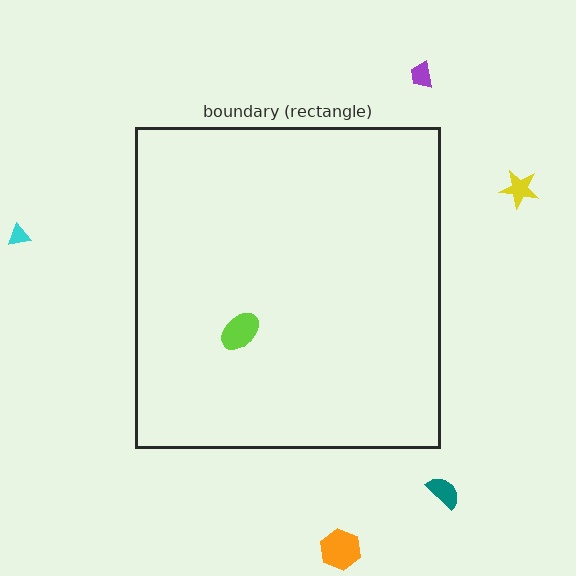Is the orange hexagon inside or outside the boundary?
Outside.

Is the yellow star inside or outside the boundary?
Outside.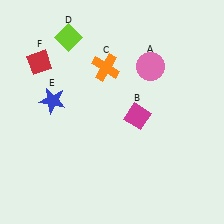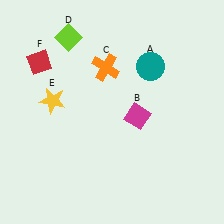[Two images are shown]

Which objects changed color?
A changed from pink to teal. E changed from blue to yellow.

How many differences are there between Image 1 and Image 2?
There are 2 differences between the two images.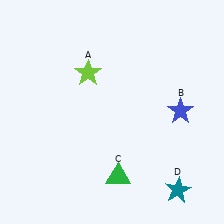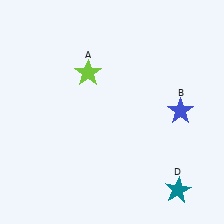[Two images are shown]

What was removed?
The green triangle (C) was removed in Image 2.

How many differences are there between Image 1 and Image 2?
There is 1 difference between the two images.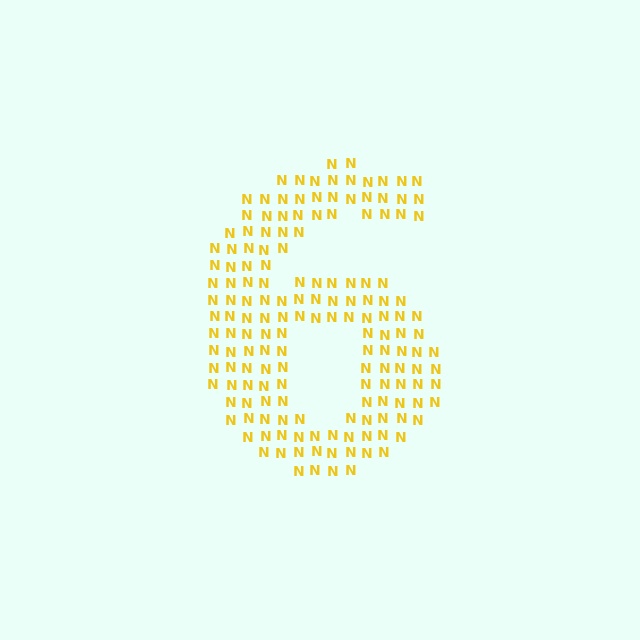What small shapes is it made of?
It is made of small letter N's.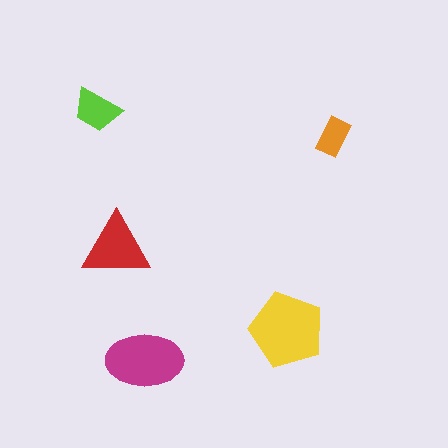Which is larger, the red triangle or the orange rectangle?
The red triangle.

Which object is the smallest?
The orange rectangle.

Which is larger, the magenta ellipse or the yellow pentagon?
The yellow pentagon.